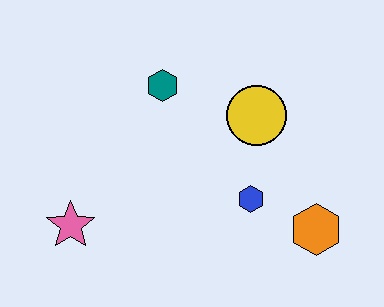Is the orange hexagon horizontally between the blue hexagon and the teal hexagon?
No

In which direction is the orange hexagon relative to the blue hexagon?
The orange hexagon is to the right of the blue hexagon.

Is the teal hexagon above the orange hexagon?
Yes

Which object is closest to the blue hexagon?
The orange hexagon is closest to the blue hexagon.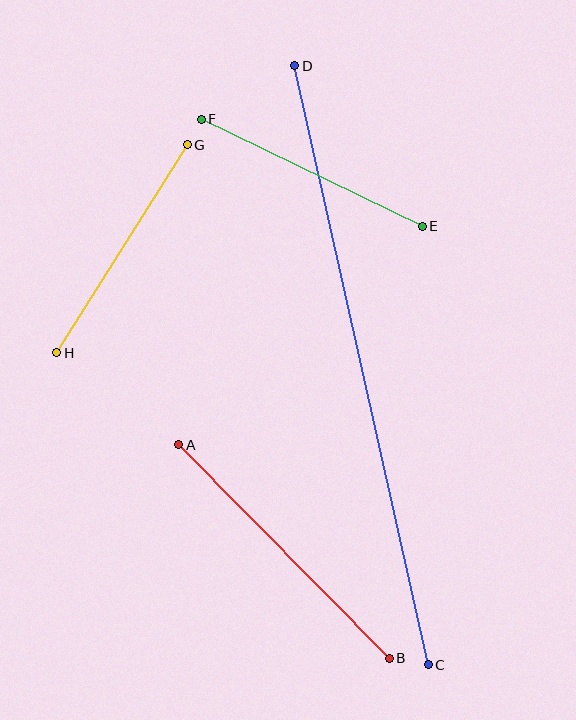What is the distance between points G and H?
The distance is approximately 245 pixels.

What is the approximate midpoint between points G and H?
The midpoint is at approximately (122, 249) pixels.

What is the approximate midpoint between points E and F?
The midpoint is at approximately (312, 173) pixels.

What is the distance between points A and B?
The distance is approximately 300 pixels.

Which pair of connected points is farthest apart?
Points C and D are farthest apart.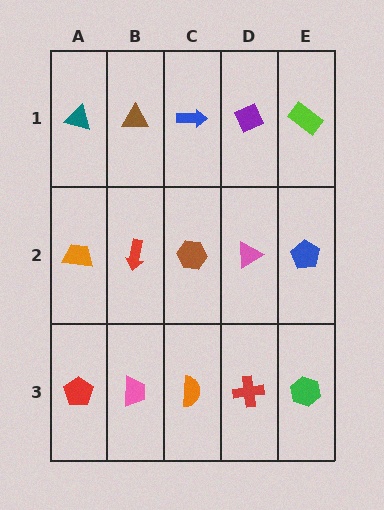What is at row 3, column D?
A red cross.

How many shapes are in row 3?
5 shapes.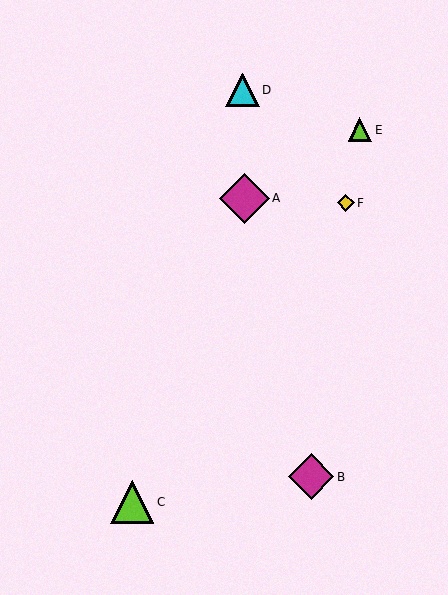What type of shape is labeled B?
Shape B is a magenta diamond.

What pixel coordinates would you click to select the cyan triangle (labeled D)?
Click at (242, 90) to select the cyan triangle D.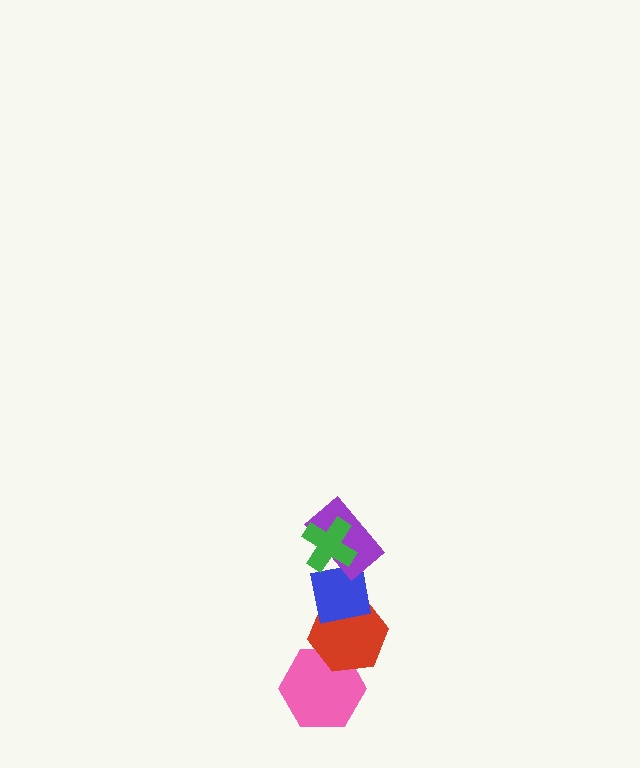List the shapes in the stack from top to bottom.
From top to bottom: the green cross, the purple rectangle, the blue square, the red hexagon, the pink hexagon.